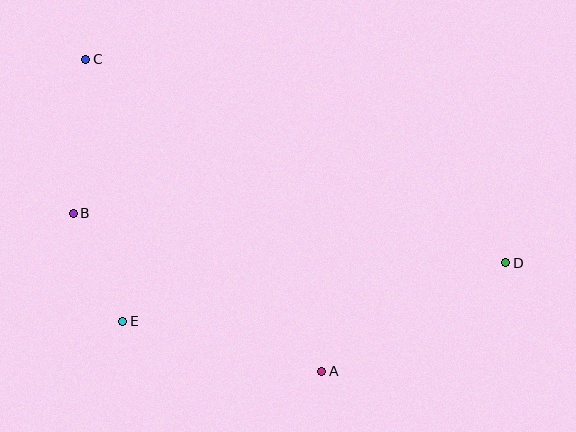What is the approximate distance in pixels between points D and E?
The distance between D and E is approximately 387 pixels.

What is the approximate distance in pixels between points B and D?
The distance between B and D is approximately 435 pixels.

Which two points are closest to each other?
Points B and E are closest to each other.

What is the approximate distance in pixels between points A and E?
The distance between A and E is approximately 205 pixels.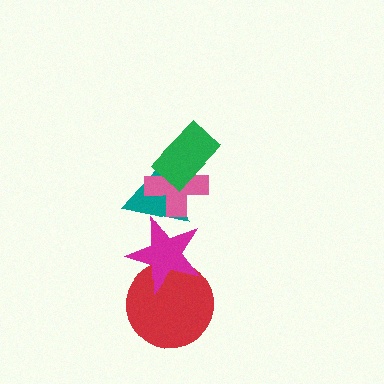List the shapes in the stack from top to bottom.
From top to bottom: the green rectangle, the pink cross, the teal triangle, the magenta star, the red circle.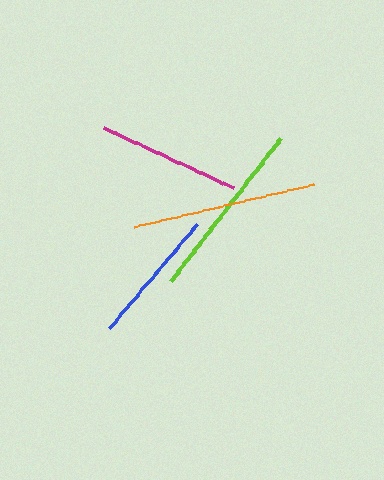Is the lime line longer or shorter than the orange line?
The orange line is longer than the lime line.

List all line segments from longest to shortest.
From longest to shortest: orange, lime, magenta, blue.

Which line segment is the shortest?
The blue line is the shortest at approximately 136 pixels.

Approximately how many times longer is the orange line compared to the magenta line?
The orange line is approximately 1.3 times the length of the magenta line.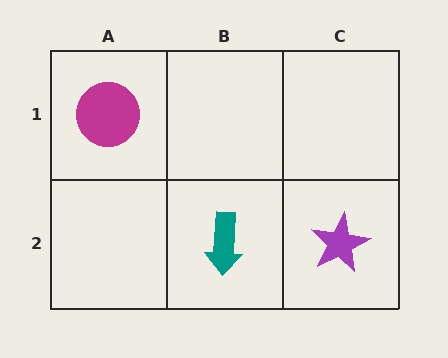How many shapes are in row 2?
2 shapes.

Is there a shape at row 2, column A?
No, that cell is empty.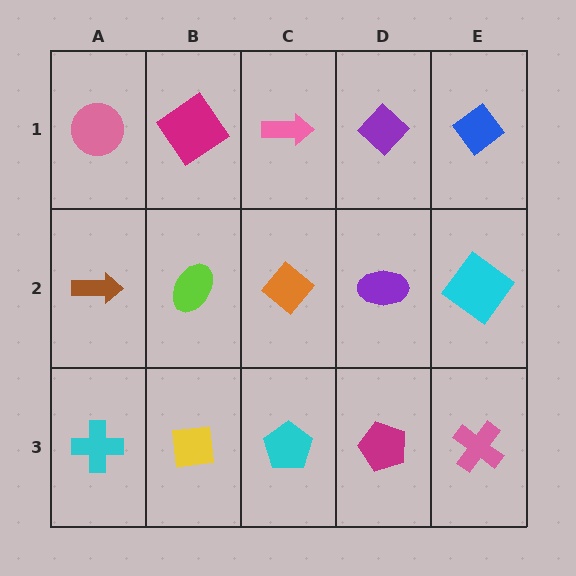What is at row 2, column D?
A purple ellipse.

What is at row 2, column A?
A brown arrow.